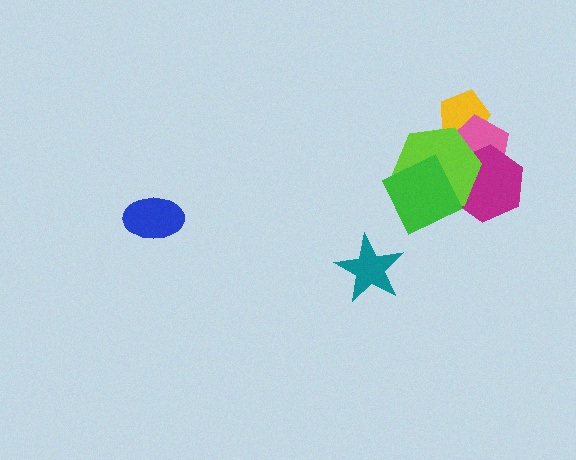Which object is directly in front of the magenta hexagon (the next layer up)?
The lime hexagon is directly in front of the magenta hexagon.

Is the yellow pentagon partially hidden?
Yes, it is partially covered by another shape.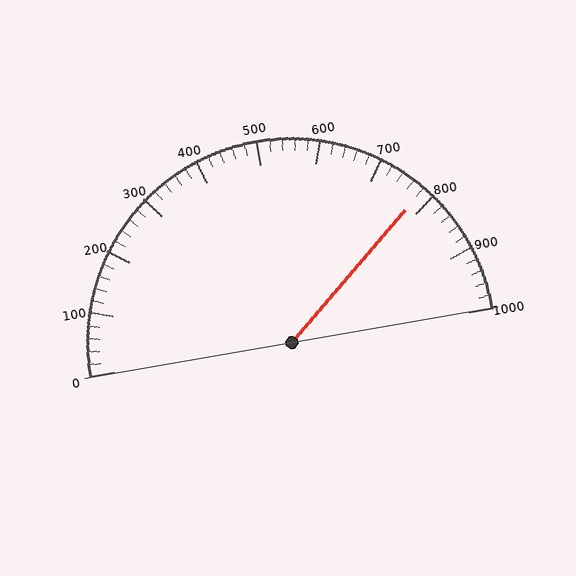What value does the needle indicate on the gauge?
The needle indicates approximately 780.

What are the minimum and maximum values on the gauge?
The gauge ranges from 0 to 1000.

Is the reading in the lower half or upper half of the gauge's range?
The reading is in the upper half of the range (0 to 1000).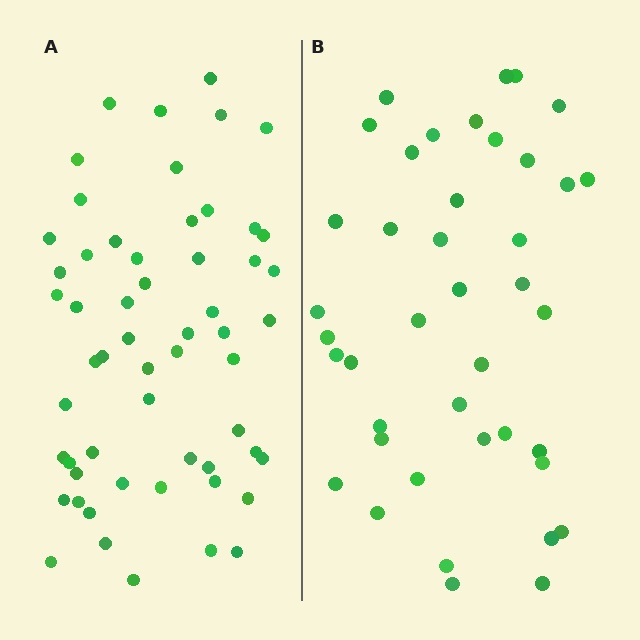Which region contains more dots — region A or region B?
Region A (the left region) has more dots.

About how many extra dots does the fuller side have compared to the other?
Region A has approximately 15 more dots than region B.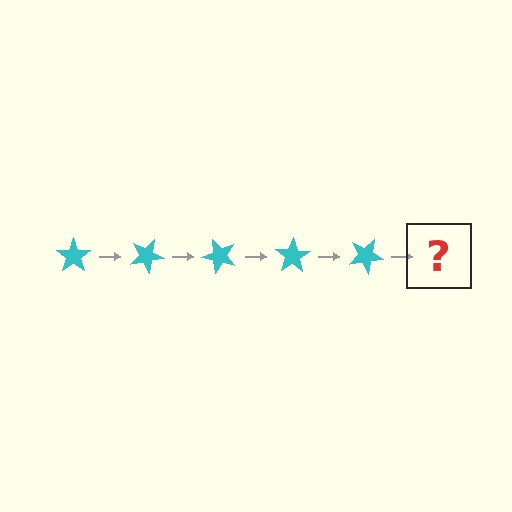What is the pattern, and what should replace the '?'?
The pattern is that the star rotates 25 degrees each step. The '?' should be a cyan star rotated 125 degrees.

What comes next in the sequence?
The next element should be a cyan star rotated 125 degrees.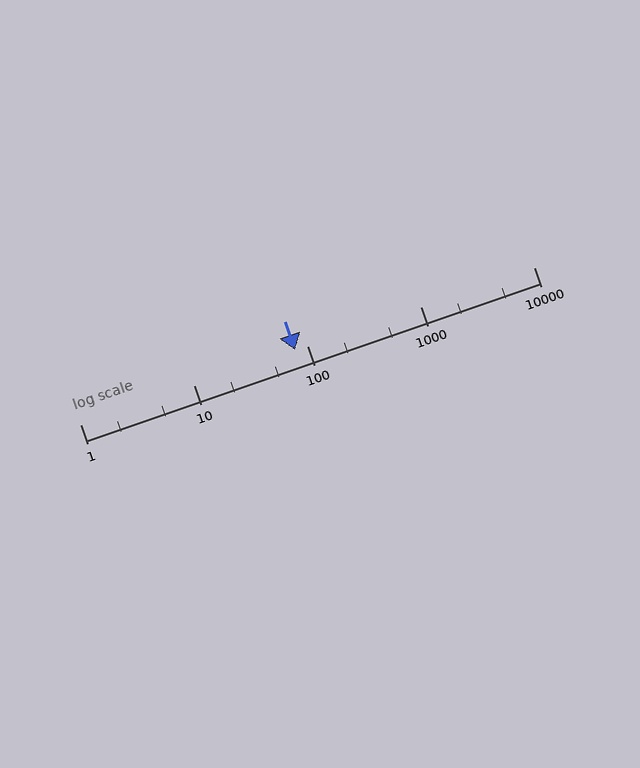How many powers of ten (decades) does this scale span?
The scale spans 4 decades, from 1 to 10000.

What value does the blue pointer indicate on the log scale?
The pointer indicates approximately 78.